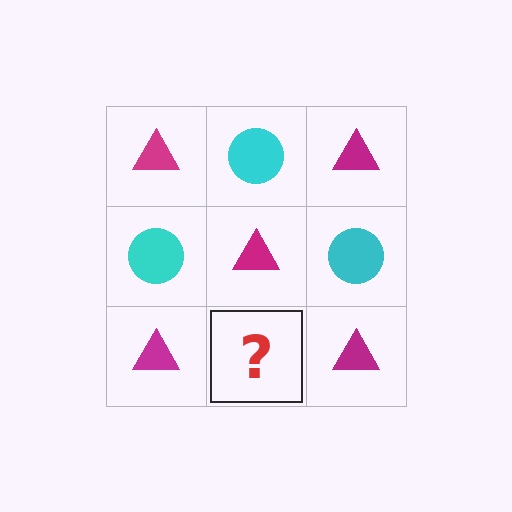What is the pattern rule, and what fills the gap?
The rule is that it alternates magenta triangle and cyan circle in a checkerboard pattern. The gap should be filled with a cyan circle.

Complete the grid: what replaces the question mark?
The question mark should be replaced with a cyan circle.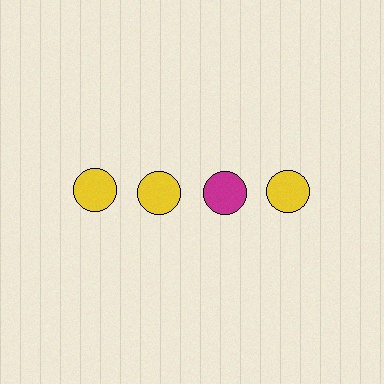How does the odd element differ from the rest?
It has a different color: magenta instead of yellow.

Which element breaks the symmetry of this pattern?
The magenta circle in the top row, center column breaks the symmetry. All other shapes are yellow circles.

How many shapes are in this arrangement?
There are 4 shapes arranged in a grid pattern.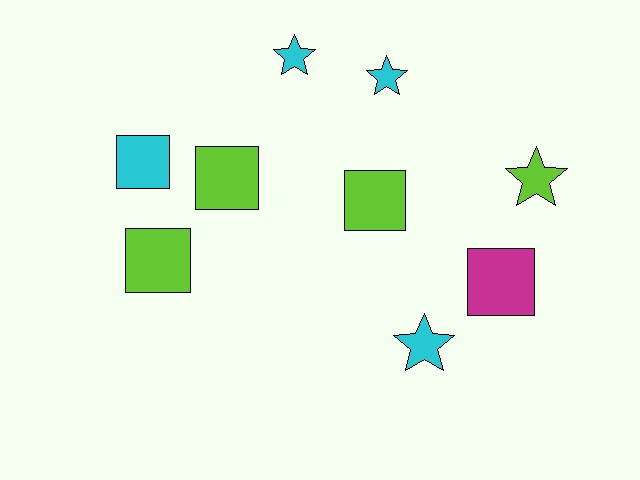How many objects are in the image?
There are 9 objects.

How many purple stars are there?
There are no purple stars.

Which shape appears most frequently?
Square, with 5 objects.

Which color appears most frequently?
Cyan, with 4 objects.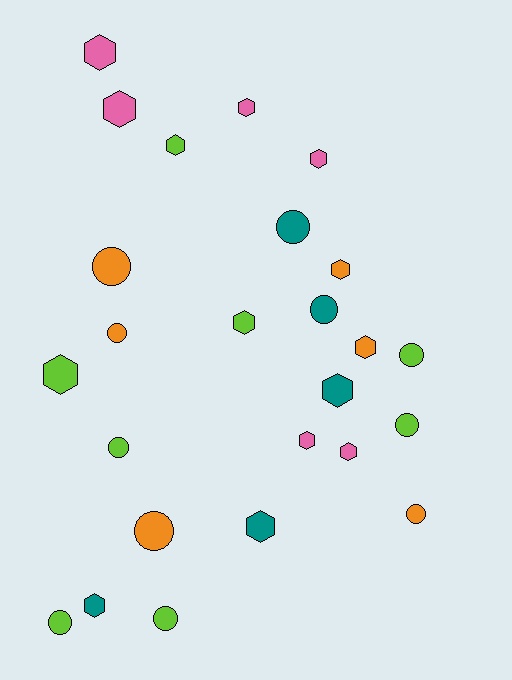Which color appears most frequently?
Lime, with 8 objects.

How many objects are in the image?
There are 25 objects.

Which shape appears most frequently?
Hexagon, with 14 objects.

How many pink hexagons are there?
There are 6 pink hexagons.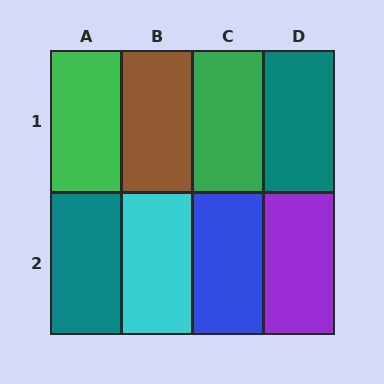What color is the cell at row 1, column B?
Brown.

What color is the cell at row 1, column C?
Green.